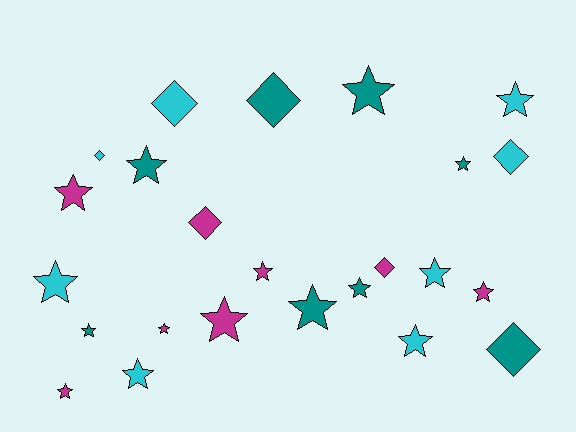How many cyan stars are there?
There are 5 cyan stars.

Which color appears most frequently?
Cyan, with 8 objects.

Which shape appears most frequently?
Star, with 17 objects.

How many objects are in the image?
There are 24 objects.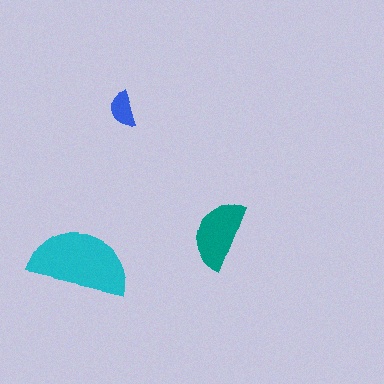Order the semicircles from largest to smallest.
the cyan one, the teal one, the blue one.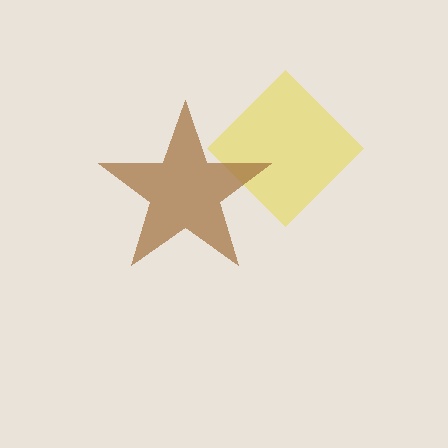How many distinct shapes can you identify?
There are 2 distinct shapes: a yellow diamond, a brown star.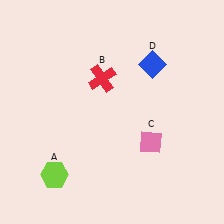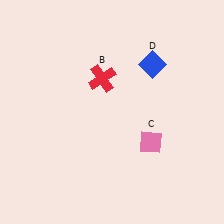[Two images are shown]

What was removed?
The lime hexagon (A) was removed in Image 2.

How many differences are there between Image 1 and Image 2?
There is 1 difference between the two images.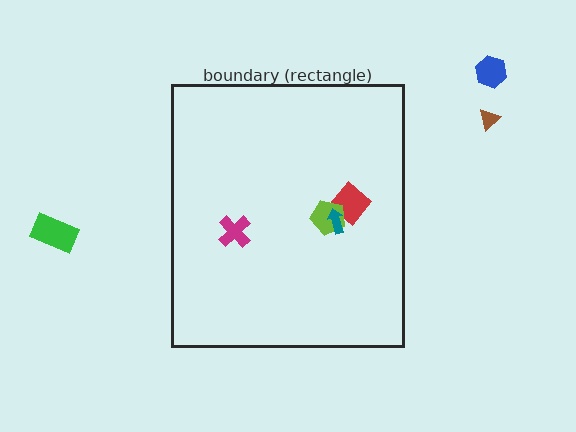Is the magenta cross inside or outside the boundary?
Inside.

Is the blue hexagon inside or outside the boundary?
Outside.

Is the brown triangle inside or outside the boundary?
Outside.